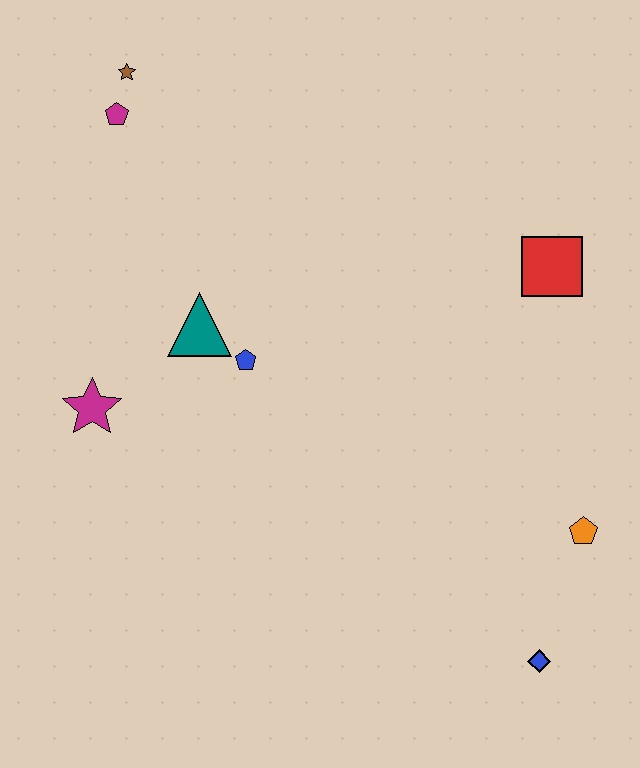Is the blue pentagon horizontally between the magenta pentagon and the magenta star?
No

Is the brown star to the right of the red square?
No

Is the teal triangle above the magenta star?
Yes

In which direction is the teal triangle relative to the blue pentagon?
The teal triangle is to the left of the blue pentagon.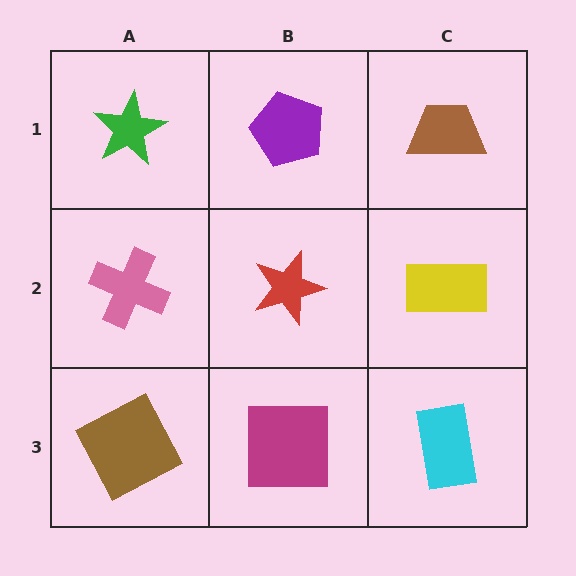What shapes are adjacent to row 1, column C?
A yellow rectangle (row 2, column C), a purple pentagon (row 1, column B).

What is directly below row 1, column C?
A yellow rectangle.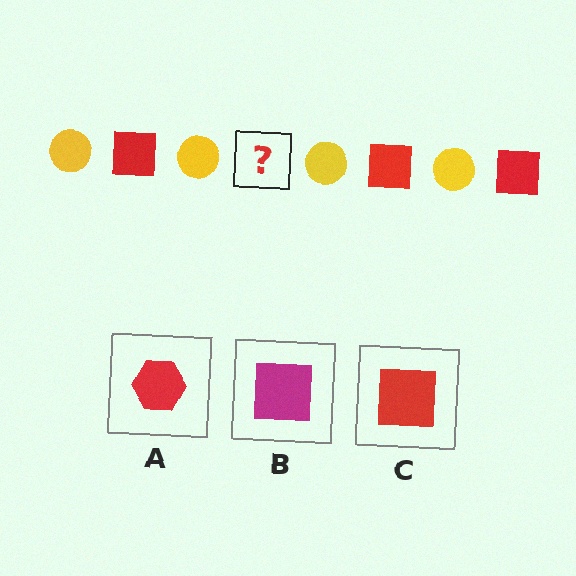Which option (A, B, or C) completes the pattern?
C.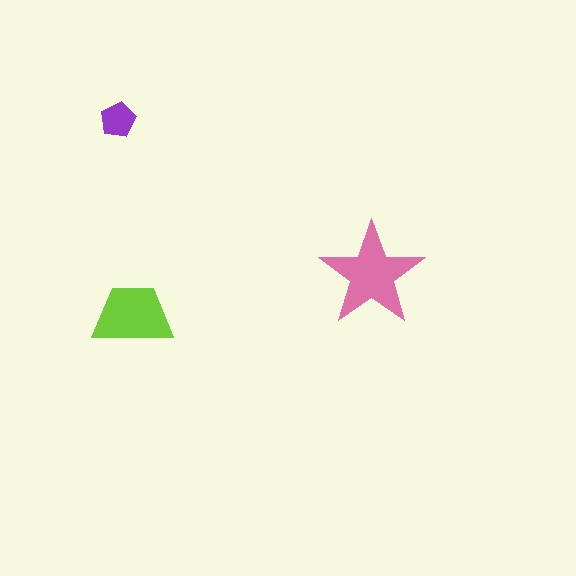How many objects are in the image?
There are 3 objects in the image.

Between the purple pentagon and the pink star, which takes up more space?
The pink star.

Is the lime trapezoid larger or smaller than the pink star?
Smaller.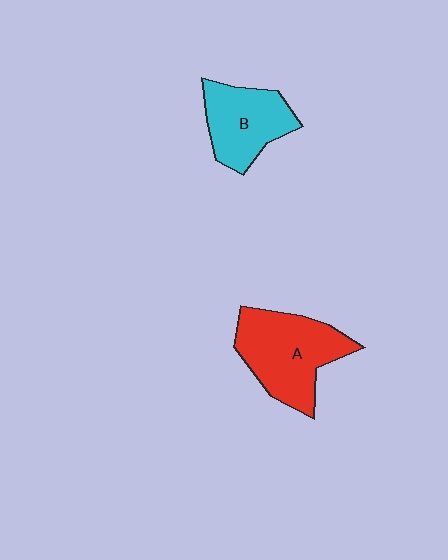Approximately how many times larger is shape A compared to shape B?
Approximately 1.3 times.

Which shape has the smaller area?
Shape B (cyan).